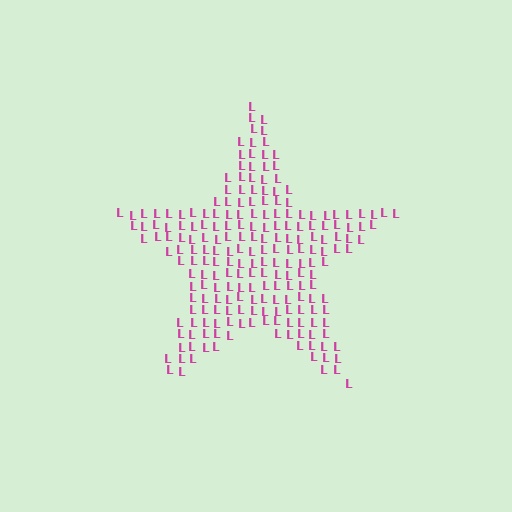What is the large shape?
The large shape is a star.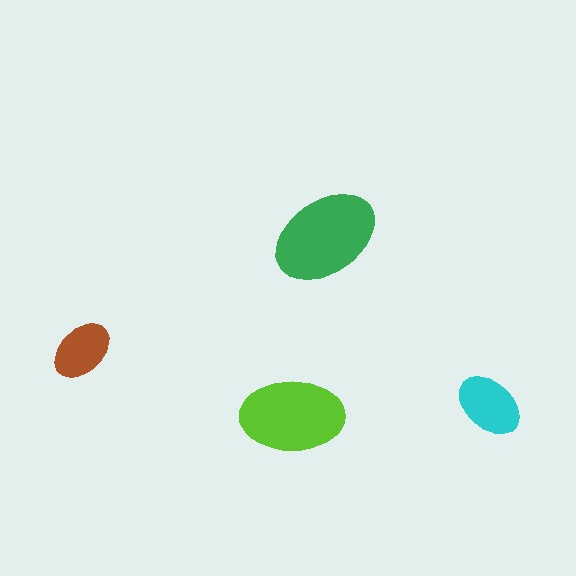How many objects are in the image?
There are 4 objects in the image.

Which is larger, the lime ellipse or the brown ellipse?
The lime one.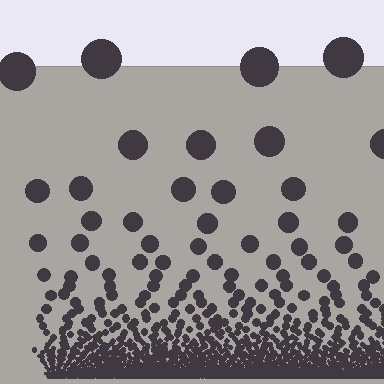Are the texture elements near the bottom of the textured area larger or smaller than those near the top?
Smaller. The gradient is inverted — elements near the bottom are smaller and denser.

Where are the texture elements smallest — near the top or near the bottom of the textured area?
Near the bottom.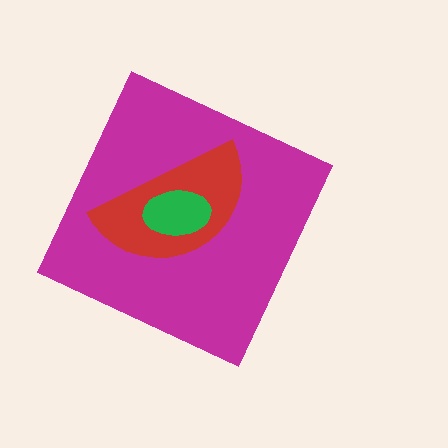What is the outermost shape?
The magenta diamond.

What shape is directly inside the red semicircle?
The green ellipse.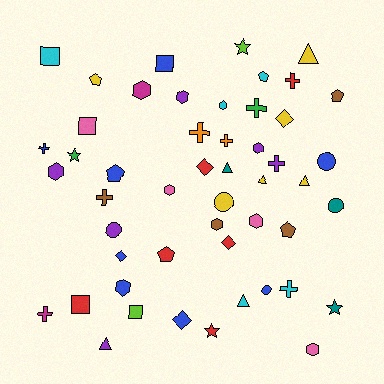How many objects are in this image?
There are 50 objects.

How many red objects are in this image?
There are 6 red objects.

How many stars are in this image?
There are 4 stars.